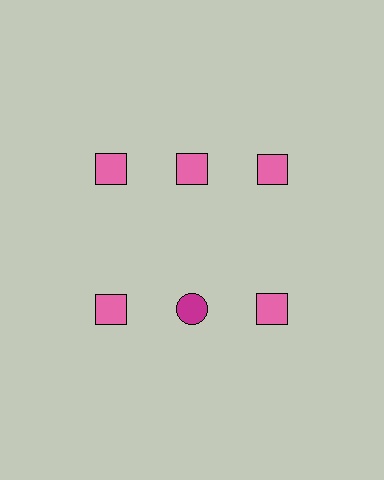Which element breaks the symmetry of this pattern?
The magenta circle in the second row, second from left column breaks the symmetry. All other shapes are pink squares.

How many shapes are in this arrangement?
There are 6 shapes arranged in a grid pattern.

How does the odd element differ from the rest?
It differs in both color (magenta instead of pink) and shape (circle instead of square).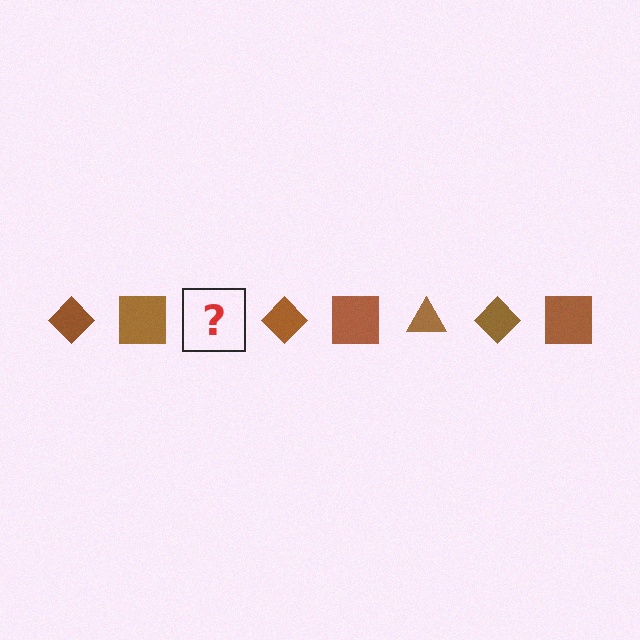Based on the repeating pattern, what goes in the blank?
The blank should be a brown triangle.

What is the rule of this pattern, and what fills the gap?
The rule is that the pattern cycles through diamond, square, triangle shapes in brown. The gap should be filled with a brown triangle.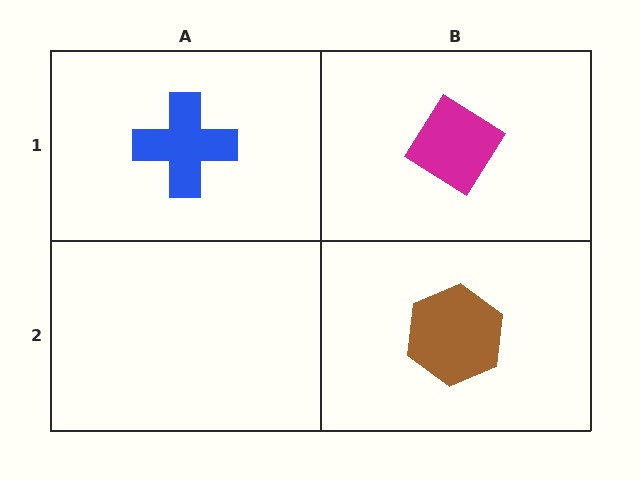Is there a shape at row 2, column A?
No, that cell is empty.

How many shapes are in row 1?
2 shapes.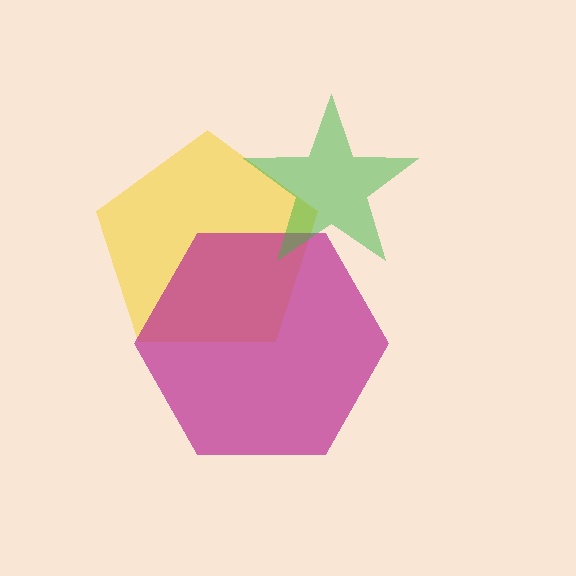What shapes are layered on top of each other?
The layered shapes are: a yellow pentagon, a magenta hexagon, a green star.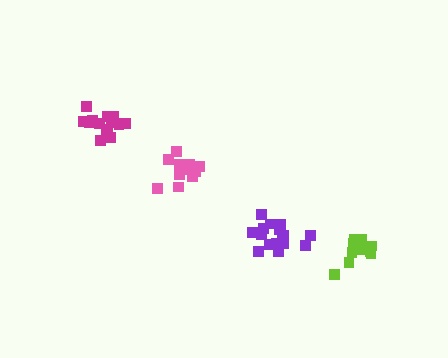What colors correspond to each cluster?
The clusters are colored: lime, magenta, pink, purple.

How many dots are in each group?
Group 1: 12 dots, Group 2: 16 dots, Group 3: 12 dots, Group 4: 16 dots (56 total).